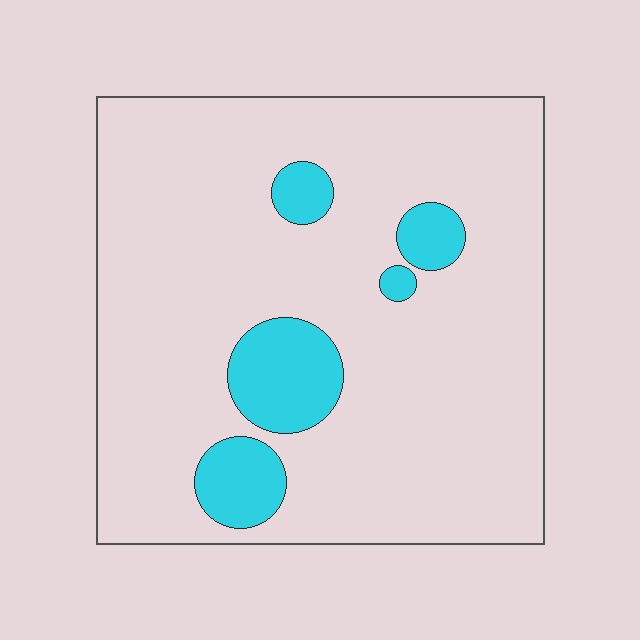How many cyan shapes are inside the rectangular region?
5.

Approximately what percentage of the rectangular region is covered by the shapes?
Approximately 15%.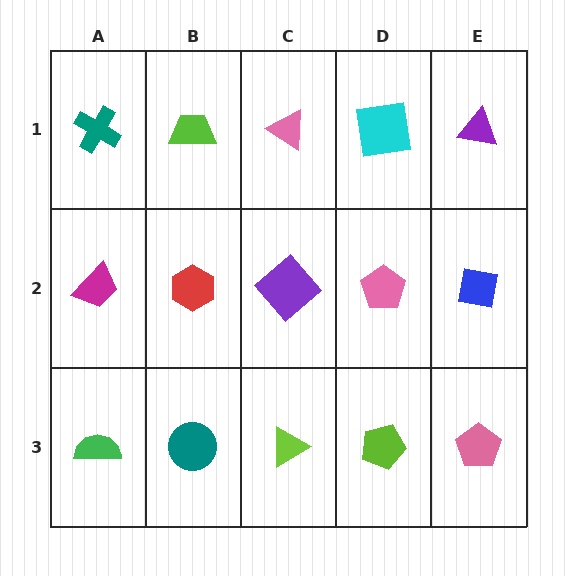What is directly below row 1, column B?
A red hexagon.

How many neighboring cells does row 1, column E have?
2.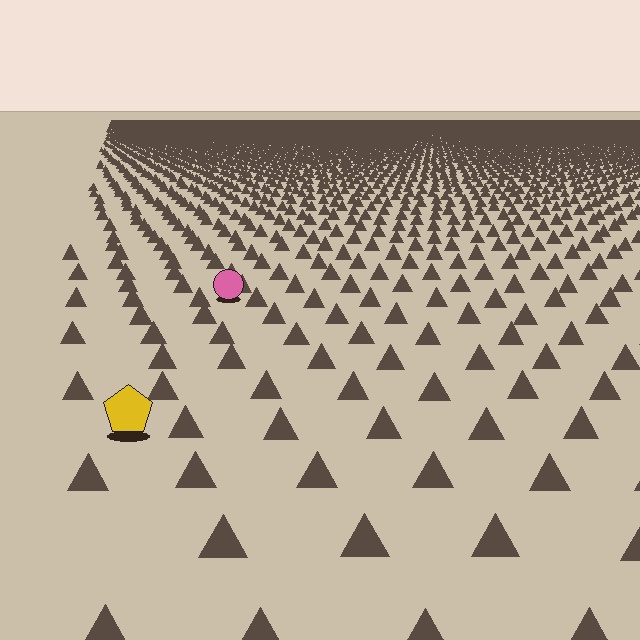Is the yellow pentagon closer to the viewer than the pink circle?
Yes. The yellow pentagon is closer — you can tell from the texture gradient: the ground texture is coarser near it.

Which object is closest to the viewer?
The yellow pentagon is closest. The texture marks near it are larger and more spread out.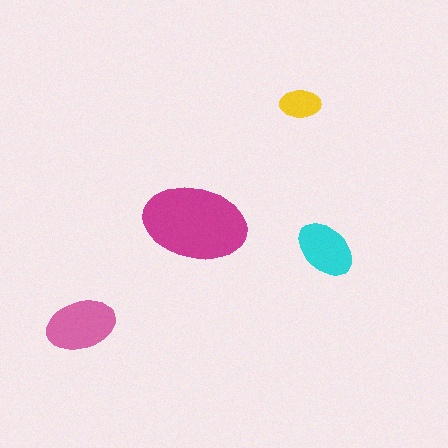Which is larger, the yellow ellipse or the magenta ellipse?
The magenta one.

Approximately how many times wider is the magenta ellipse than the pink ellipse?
About 1.5 times wider.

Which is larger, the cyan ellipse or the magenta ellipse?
The magenta one.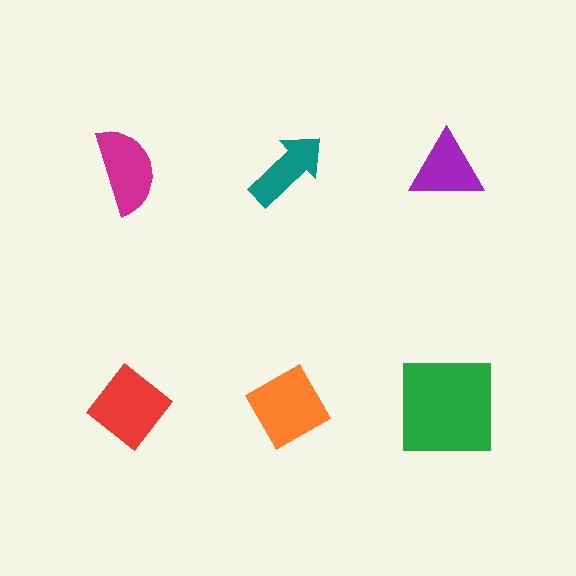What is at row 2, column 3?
A green square.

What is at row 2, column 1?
A red diamond.